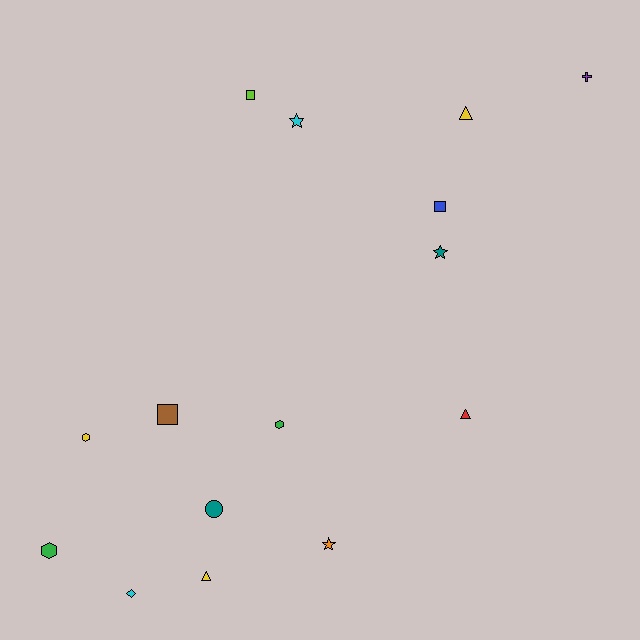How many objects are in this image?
There are 15 objects.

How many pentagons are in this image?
There are no pentagons.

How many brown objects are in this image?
There is 1 brown object.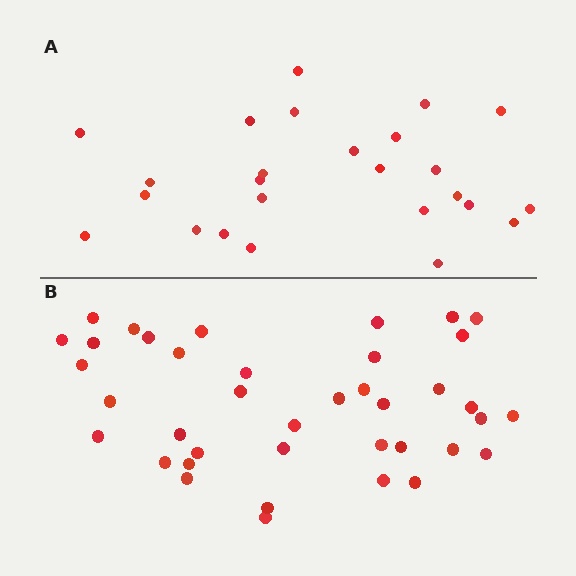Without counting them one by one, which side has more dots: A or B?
Region B (the bottom region) has more dots.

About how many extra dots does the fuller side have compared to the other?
Region B has approximately 15 more dots than region A.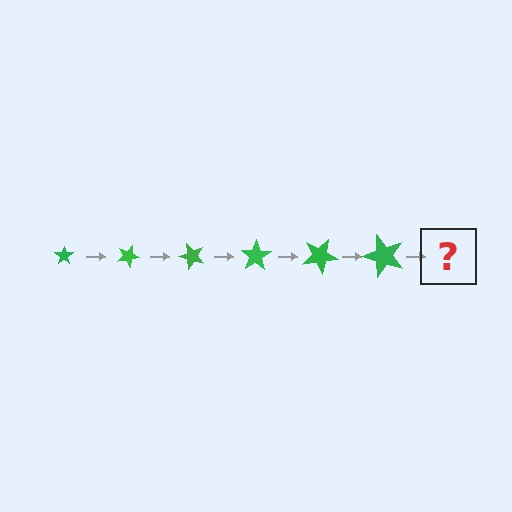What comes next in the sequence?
The next element should be a star, larger than the previous one and rotated 150 degrees from the start.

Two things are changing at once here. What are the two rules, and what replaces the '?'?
The two rules are that the star grows larger each step and it rotates 25 degrees each step. The '?' should be a star, larger than the previous one and rotated 150 degrees from the start.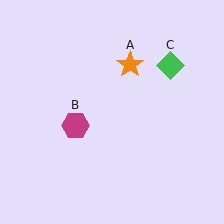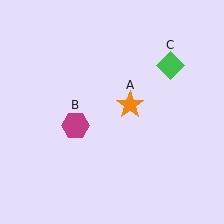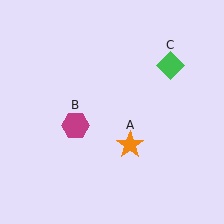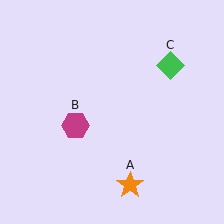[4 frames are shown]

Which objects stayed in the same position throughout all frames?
Magenta hexagon (object B) and green diamond (object C) remained stationary.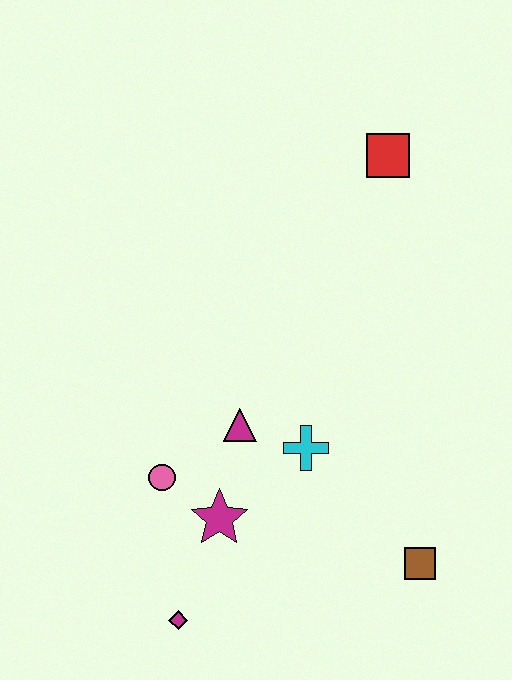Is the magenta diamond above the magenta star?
No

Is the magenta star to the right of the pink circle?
Yes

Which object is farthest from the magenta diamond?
The red square is farthest from the magenta diamond.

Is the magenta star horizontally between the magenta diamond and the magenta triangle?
Yes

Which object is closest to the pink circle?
The magenta star is closest to the pink circle.